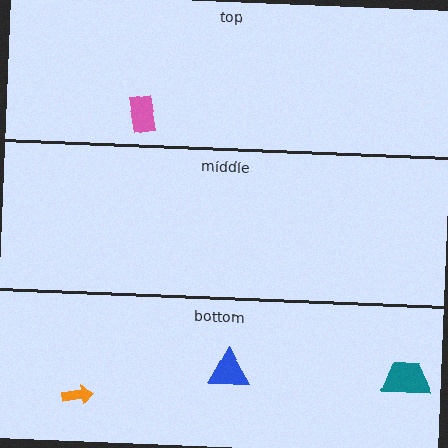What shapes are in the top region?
The pink rectangle.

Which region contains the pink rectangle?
The top region.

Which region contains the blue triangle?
The bottom region.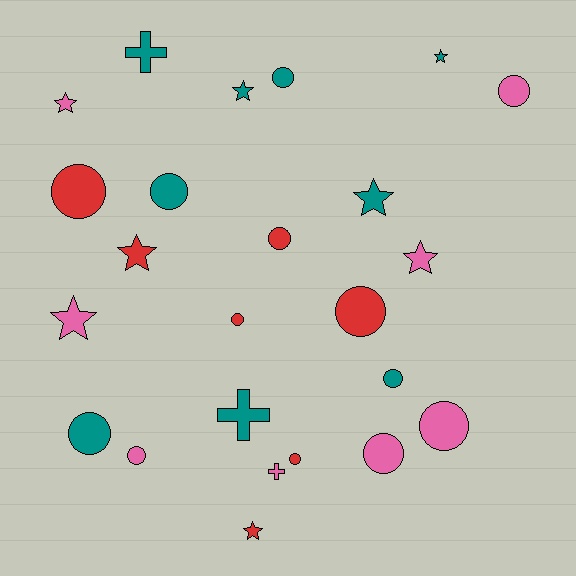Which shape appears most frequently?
Circle, with 13 objects.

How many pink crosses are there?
There is 1 pink cross.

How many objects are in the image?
There are 24 objects.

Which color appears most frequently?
Teal, with 9 objects.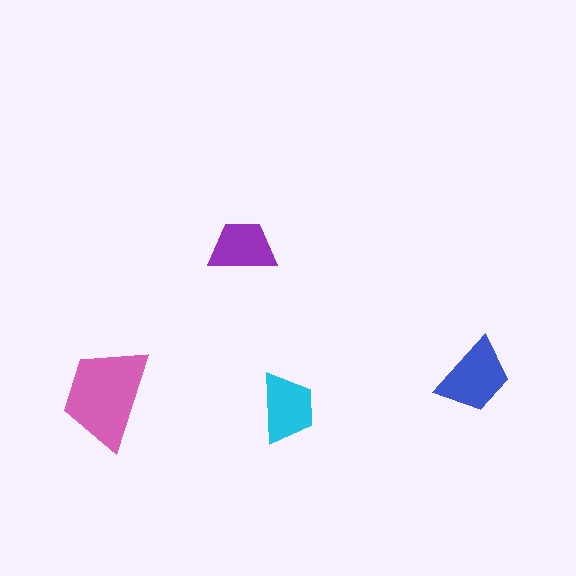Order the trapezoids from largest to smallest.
the pink one, the blue one, the cyan one, the purple one.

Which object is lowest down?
The cyan trapezoid is bottommost.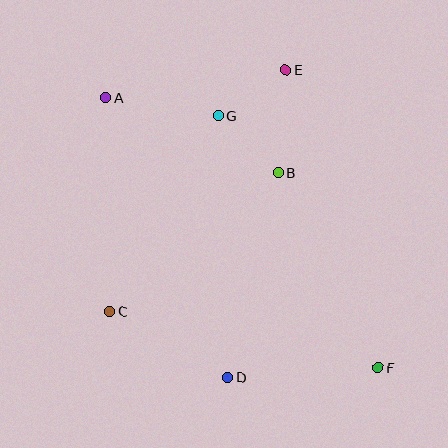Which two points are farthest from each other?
Points A and F are farthest from each other.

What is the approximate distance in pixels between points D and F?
The distance between D and F is approximately 151 pixels.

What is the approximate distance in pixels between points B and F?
The distance between B and F is approximately 219 pixels.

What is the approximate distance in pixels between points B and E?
The distance between B and E is approximately 103 pixels.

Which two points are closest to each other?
Points E and G are closest to each other.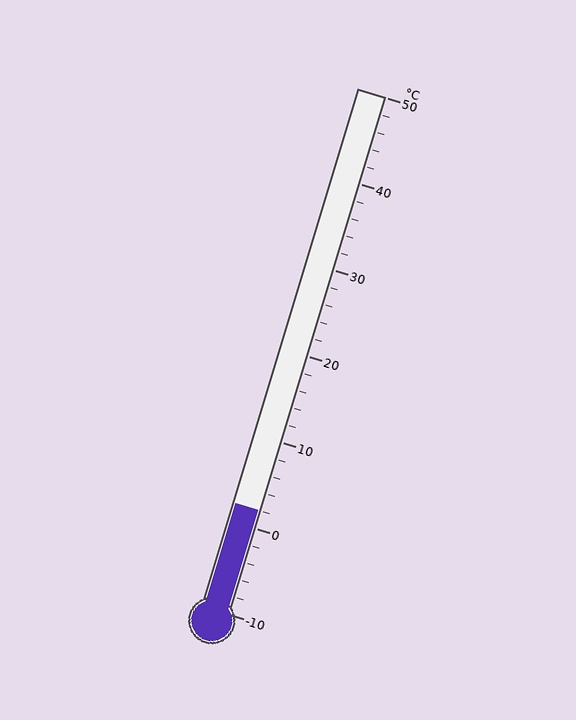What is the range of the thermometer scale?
The thermometer scale ranges from -10°C to 50°C.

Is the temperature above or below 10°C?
The temperature is below 10°C.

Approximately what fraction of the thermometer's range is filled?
The thermometer is filled to approximately 20% of its range.